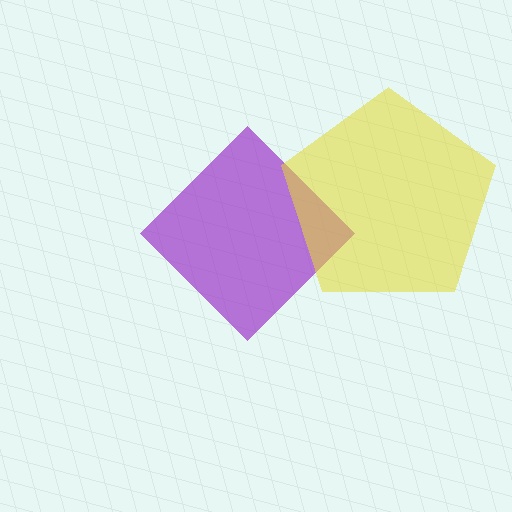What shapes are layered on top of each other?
The layered shapes are: a purple diamond, a yellow pentagon.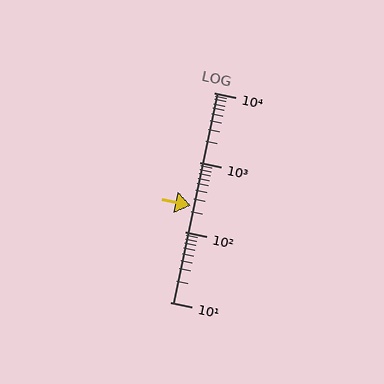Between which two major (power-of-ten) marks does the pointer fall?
The pointer is between 100 and 1000.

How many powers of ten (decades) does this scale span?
The scale spans 3 decades, from 10 to 10000.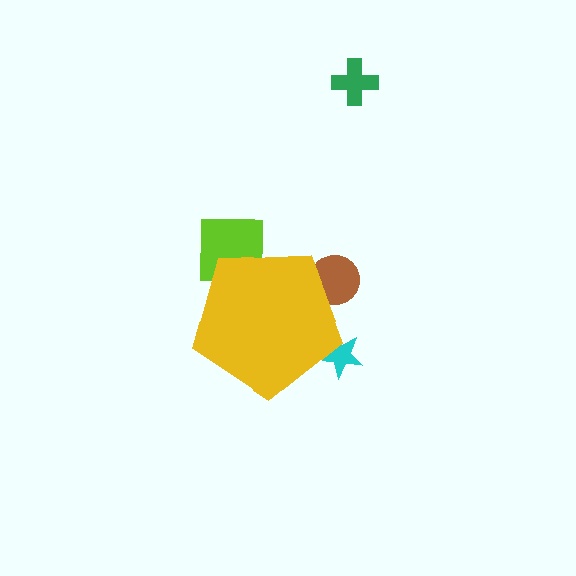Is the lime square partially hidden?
Yes, the lime square is partially hidden behind the yellow pentagon.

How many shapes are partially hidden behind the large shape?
3 shapes are partially hidden.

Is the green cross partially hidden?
No, the green cross is fully visible.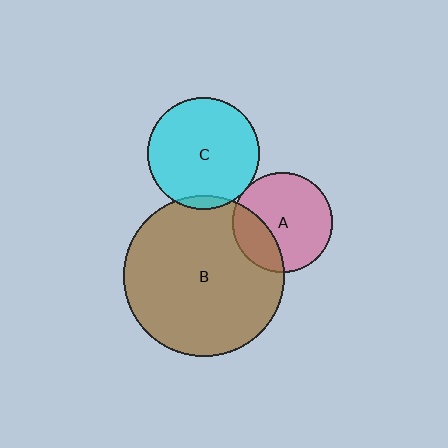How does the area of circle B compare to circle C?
Approximately 2.1 times.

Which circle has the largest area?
Circle B (brown).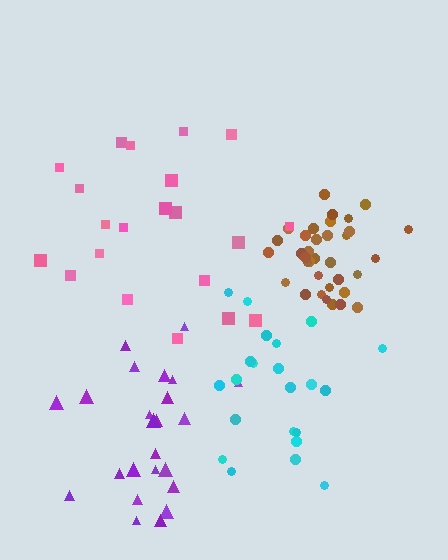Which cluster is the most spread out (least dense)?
Pink.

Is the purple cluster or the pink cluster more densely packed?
Purple.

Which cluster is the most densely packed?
Brown.